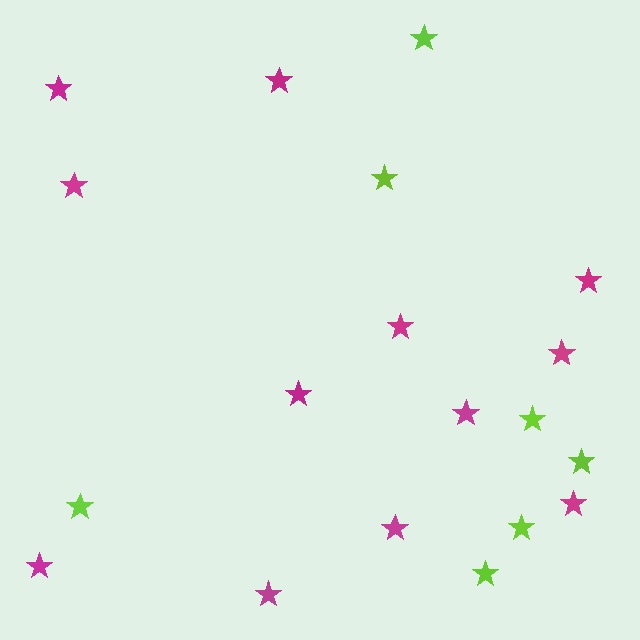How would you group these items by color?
There are 2 groups: one group of magenta stars (12) and one group of lime stars (7).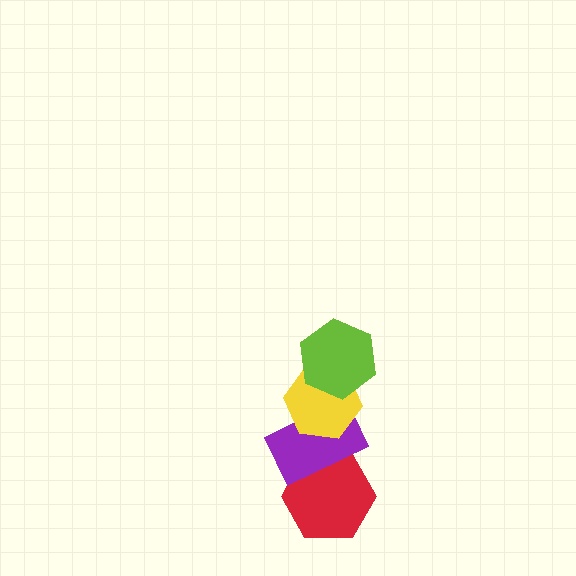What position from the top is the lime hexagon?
The lime hexagon is 1st from the top.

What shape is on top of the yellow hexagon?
The lime hexagon is on top of the yellow hexagon.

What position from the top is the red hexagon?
The red hexagon is 4th from the top.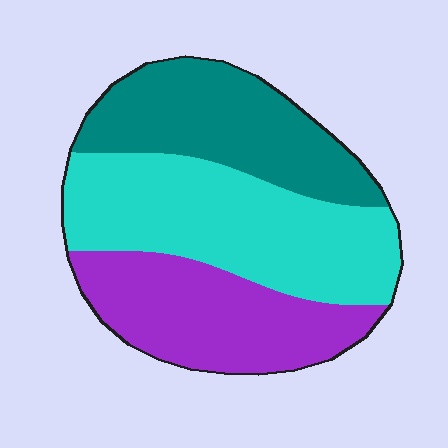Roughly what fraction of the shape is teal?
Teal takes up between a quarter and a half of the shape.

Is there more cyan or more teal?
Cyan.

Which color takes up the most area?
Cyan, at roughly 40%.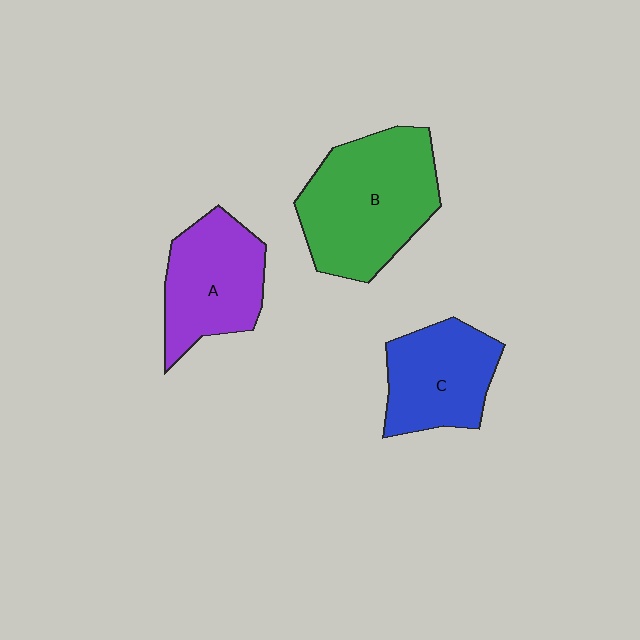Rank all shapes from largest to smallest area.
From largest to smallest: B (green), A (purple), C (blue).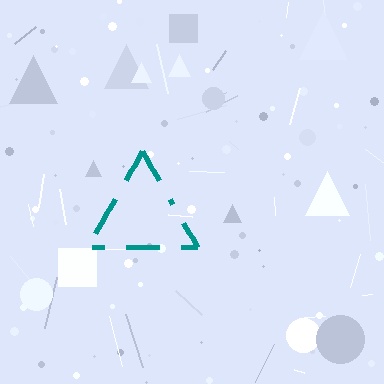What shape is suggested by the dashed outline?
The dashed outline suggests a triangle.